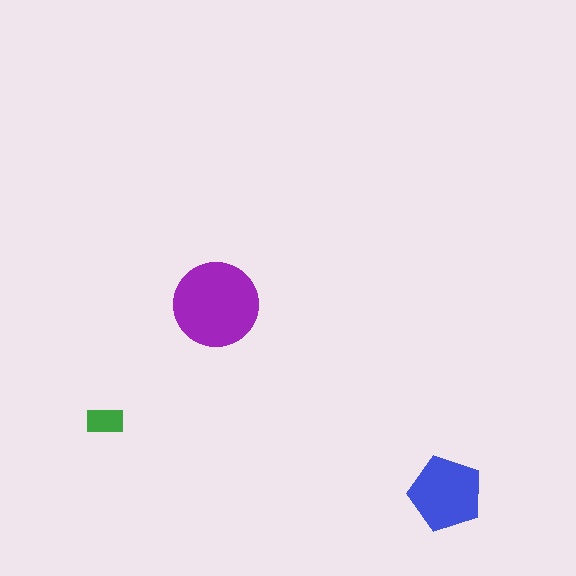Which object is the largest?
The purple circle.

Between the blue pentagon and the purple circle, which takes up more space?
The purple circle.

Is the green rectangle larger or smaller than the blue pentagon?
Smaller.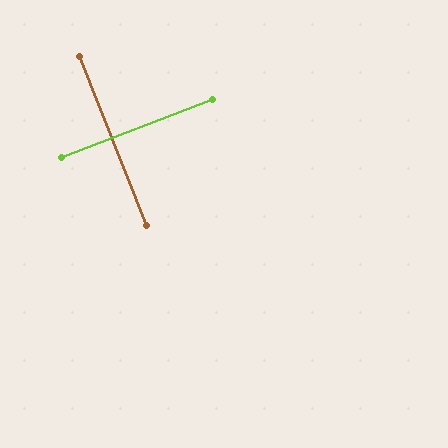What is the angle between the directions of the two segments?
Approximately 90 degrees.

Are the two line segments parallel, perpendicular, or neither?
Perpendicular — they meet at approximately 90°.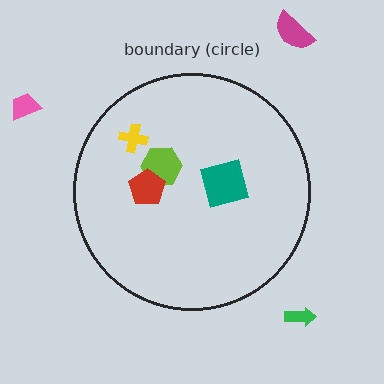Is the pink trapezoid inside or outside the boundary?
Outside.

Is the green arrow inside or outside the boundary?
Outside.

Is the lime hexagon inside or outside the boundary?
Inside.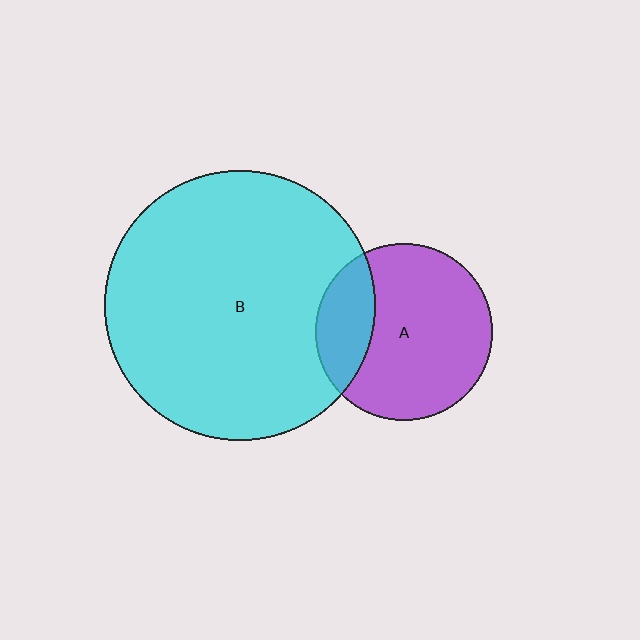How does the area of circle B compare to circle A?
Approximately 2.3 times.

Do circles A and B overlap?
Yes.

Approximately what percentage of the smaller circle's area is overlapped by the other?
Approximately 25%.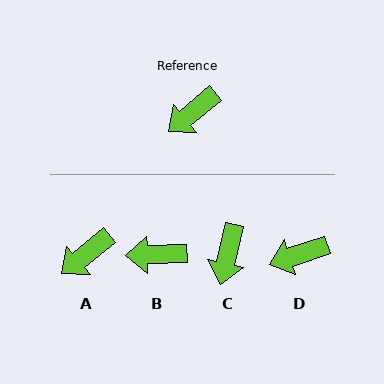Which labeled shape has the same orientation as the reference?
A.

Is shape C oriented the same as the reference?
No, it is off by about 37 degrees.